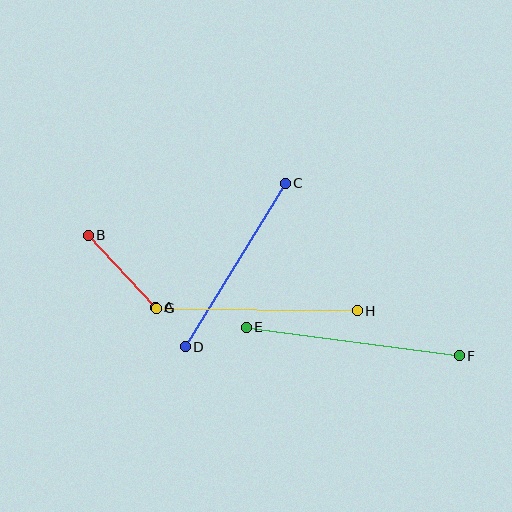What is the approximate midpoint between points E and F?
The midpoint is at approximately (353, 341) pixels.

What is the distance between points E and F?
The distance is approximately 215 pixels.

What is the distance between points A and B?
The distance is approximately 99 pixels.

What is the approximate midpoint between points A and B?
The midpoint is at approximately (122, 271) pixels.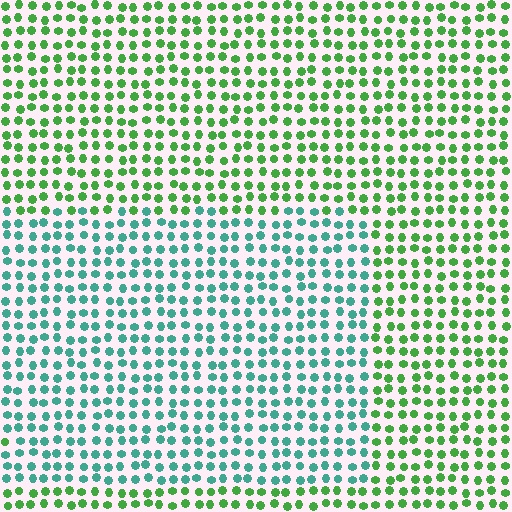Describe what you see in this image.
The image is filled with small green elements in a uniform arrangement. A rectangle-shaped region is visible where the elements are tinted to a slightly different hue, forming a subtle color boundary.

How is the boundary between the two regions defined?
The boundary is defined purely by a slight shift in hue (about 47 degrees). Spacing, size, and orientation are identical on both sides.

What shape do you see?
I see a rectangle.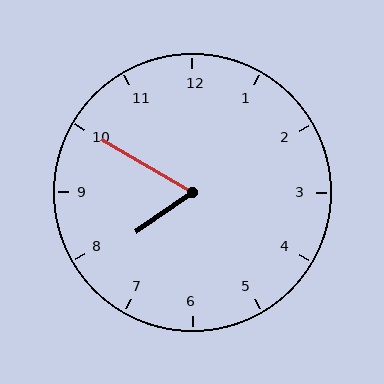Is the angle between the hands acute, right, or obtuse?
It is acute.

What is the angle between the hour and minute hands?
Approximately 65 degrees.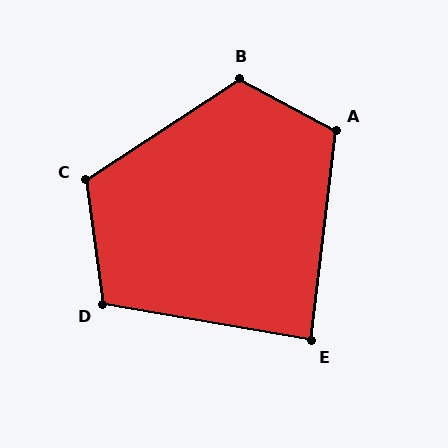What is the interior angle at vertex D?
Approximately 108 degrees (obtuse).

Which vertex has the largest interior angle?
B, at approximately 119 degrees.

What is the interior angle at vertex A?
Approximately 112 degrees (obtuse).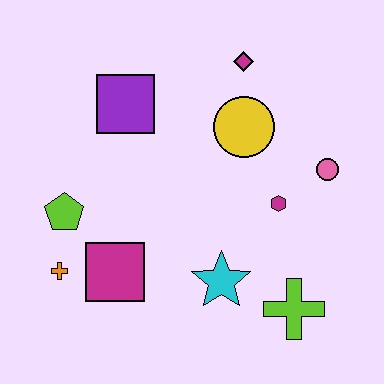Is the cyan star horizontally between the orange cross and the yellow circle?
Yes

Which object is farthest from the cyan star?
The magenta diamond is farthest from the cyan star.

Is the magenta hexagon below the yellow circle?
Yes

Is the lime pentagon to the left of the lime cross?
Yes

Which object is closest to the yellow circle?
The magenta diamond is closest to the yellow circle.